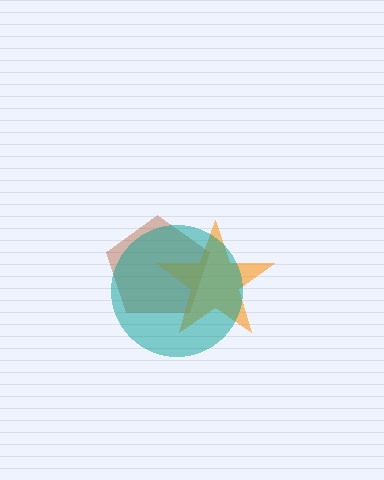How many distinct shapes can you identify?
There are 3 distinct shapes: a brown pentagon, an orange star, a teal circle.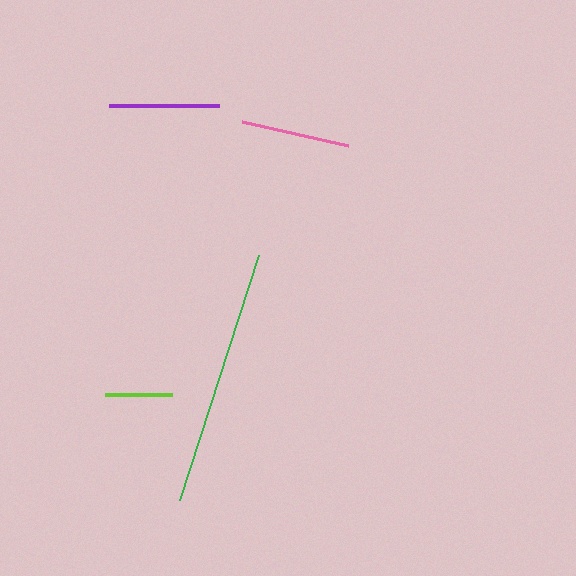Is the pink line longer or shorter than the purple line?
The purple line is longer than the pink line.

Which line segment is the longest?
The green line is the longest at approximately 257 pixels.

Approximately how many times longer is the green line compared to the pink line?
The green line is approximately 2.4 times the length of the pink line.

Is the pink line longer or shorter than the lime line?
The pink line is longer than the lime line.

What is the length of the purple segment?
The purple segment is approximately 110 pixels long.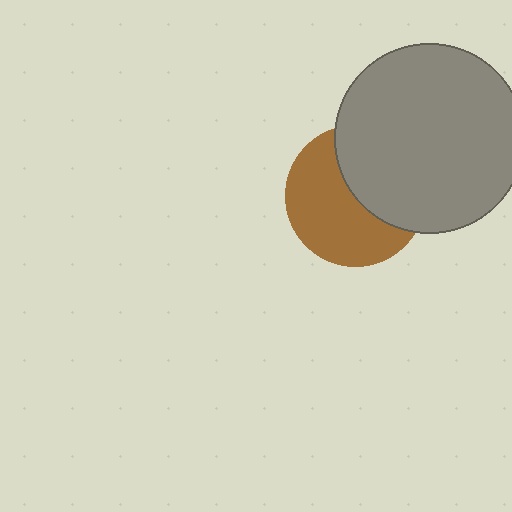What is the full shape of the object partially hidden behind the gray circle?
The partially hidden object is a brown circle.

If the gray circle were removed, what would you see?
You would see the complete brown circle.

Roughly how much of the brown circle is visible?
About half of it is visible (roughly 57%).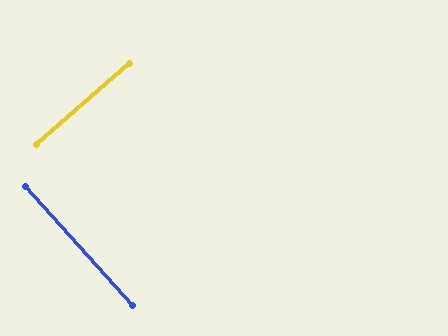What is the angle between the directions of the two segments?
Approximately 89 degrees.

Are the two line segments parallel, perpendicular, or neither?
Perpendicular — they meet at approximately 89°.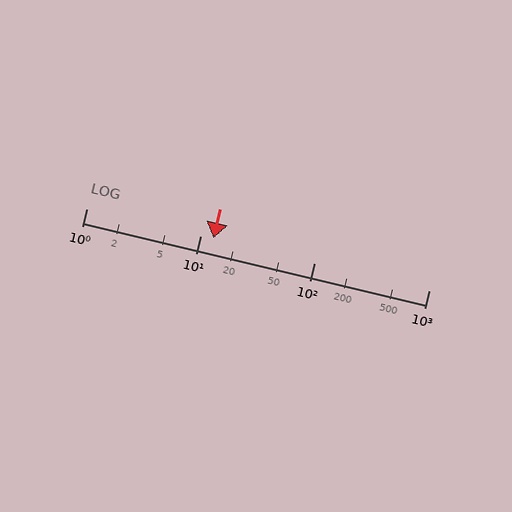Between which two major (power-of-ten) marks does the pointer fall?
The pointer is between 10 and 100.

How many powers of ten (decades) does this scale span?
The scale spans 3 decades, from 1 to 1000.